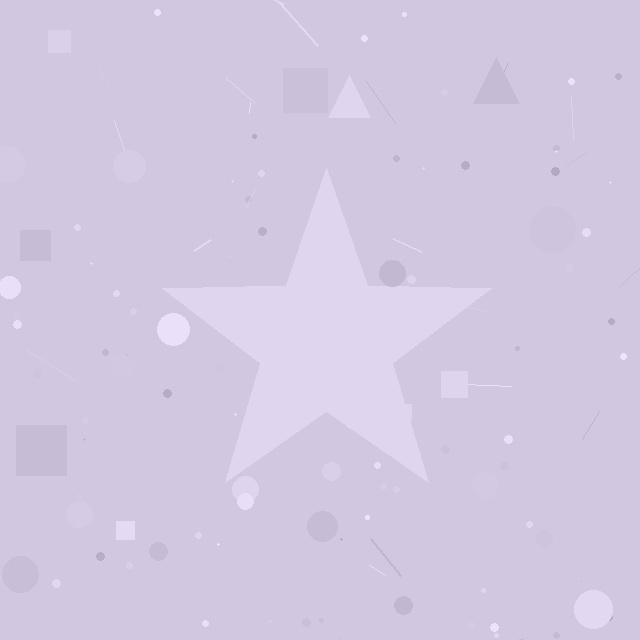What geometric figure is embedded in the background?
A star is embedded in the background.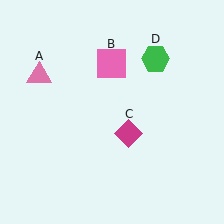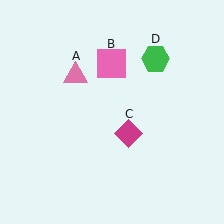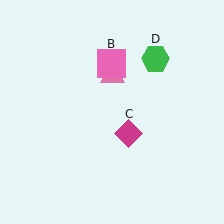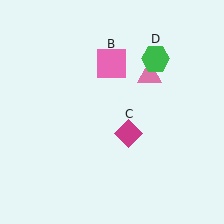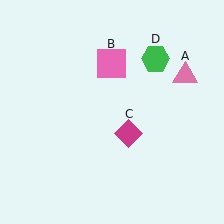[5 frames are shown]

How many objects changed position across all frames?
1 object changed position: pink triangle (object A).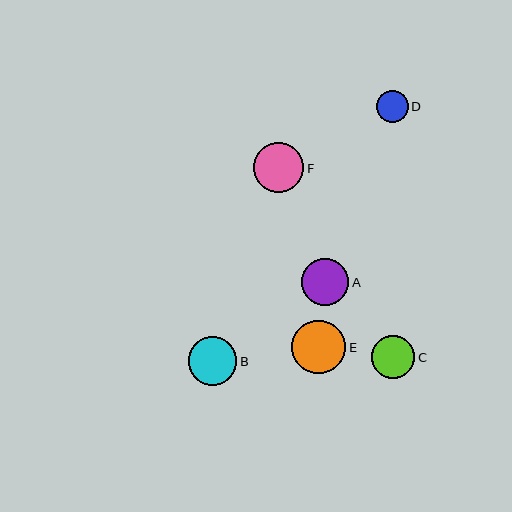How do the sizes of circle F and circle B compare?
Circle F and circle B are approximately the same size.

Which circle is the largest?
Circle E is the largest with a size of approximately 54 pixels.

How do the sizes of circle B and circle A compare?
Circle B and circle A are approximately the same size.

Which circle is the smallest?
Circle D is the smallest with a size of approximately 32 pixels.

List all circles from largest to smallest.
From largest to smallest: E, F, B, A, C, D.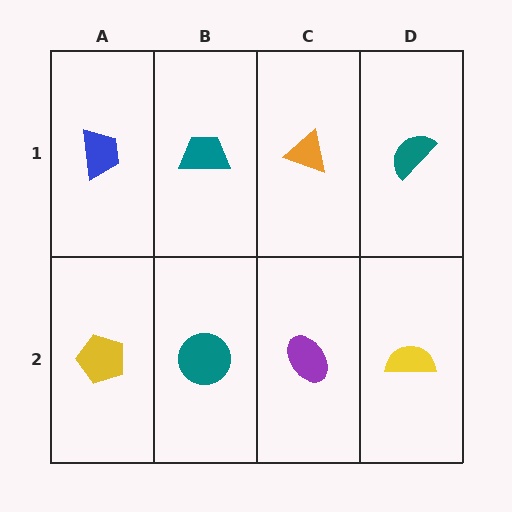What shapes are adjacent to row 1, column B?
A teal circle (row 2, column B), a blue trapezoid (row 1, column A), an orange triangle (row 1, column C).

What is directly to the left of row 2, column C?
A teal circle.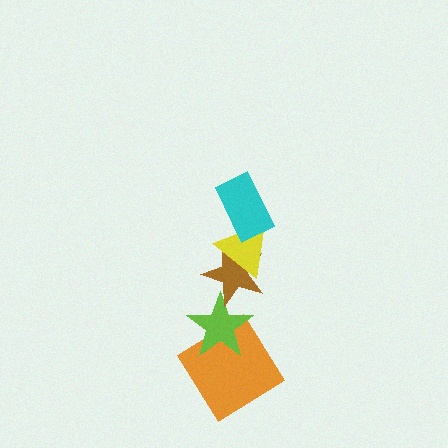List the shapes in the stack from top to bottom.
From top to bottom: the cyan rectangle, the yellow triangle, the brown star, the lime star, the orange diamond.